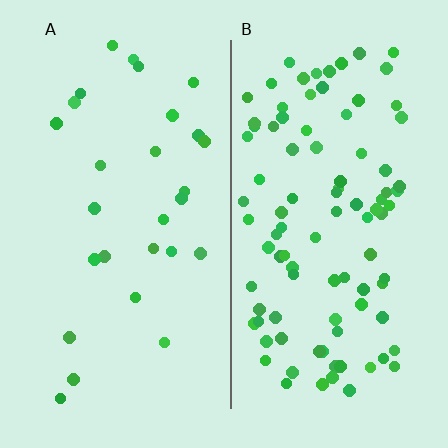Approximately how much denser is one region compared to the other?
Approximately 3.5× — region B over region A.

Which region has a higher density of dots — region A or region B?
B (the right).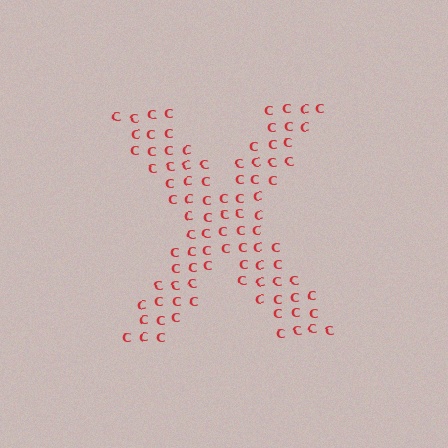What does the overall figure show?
The overall figure shows the letter X.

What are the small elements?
The small elements are letter C's.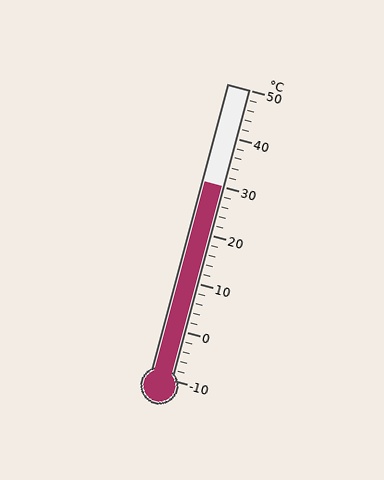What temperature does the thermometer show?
The thermometer shows approximately 30°C.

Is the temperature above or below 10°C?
The temperature is above 10°C.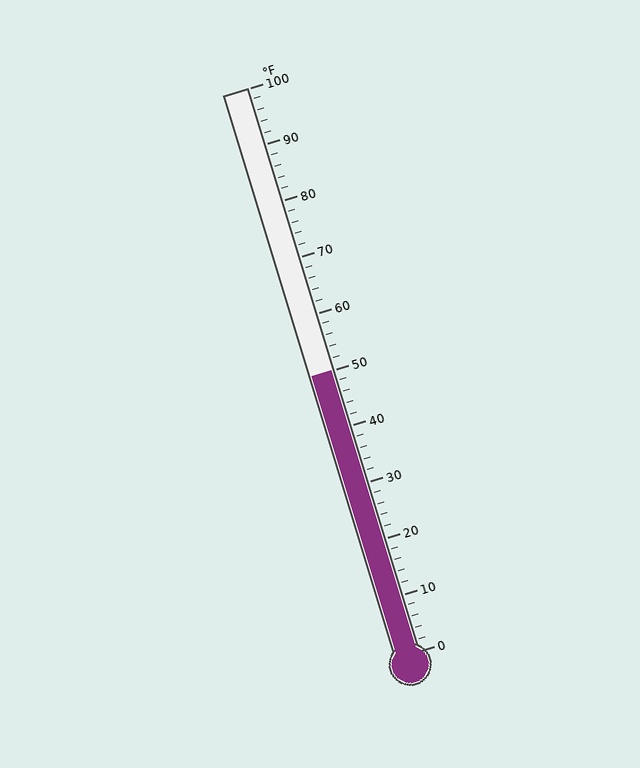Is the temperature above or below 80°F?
The temperature is below 80°F.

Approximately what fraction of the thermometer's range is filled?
The thermometer is filled to approximately 50% of its range.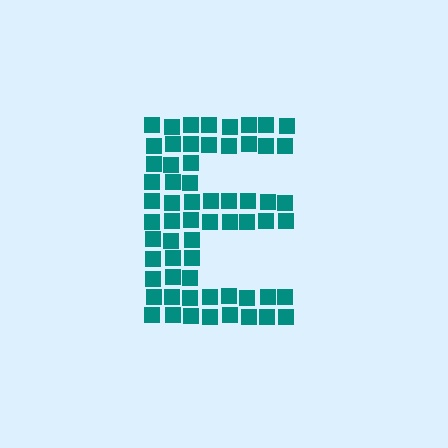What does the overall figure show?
The overall figure shows the letter E.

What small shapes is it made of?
It is made of small squares.